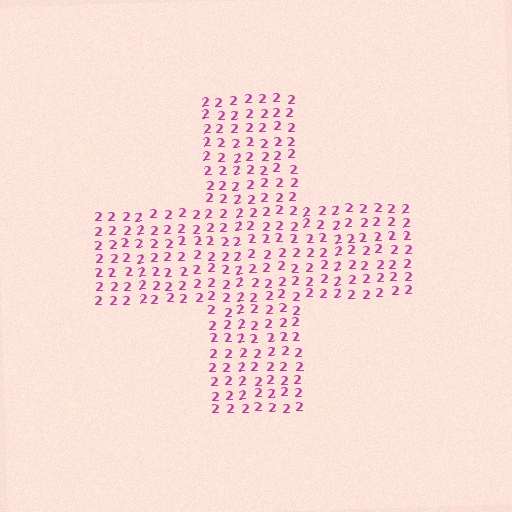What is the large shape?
The large shape is a cross.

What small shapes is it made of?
It is made of small digit 2's.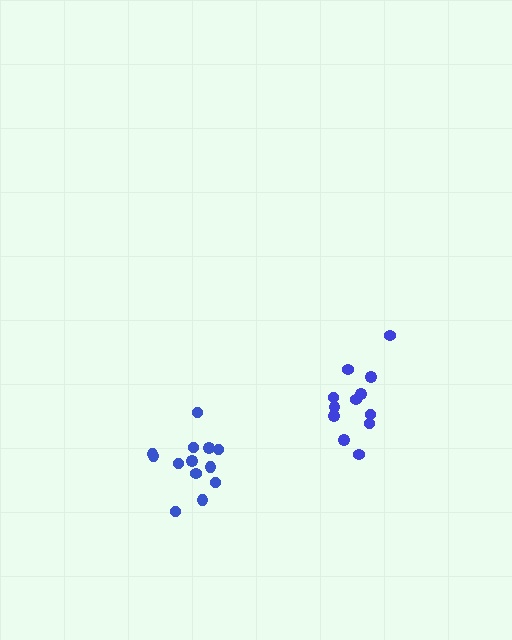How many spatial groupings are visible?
There are 2 spatial groupings.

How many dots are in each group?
Group 1: 12 dots, Group 2: 13 dots (25 total).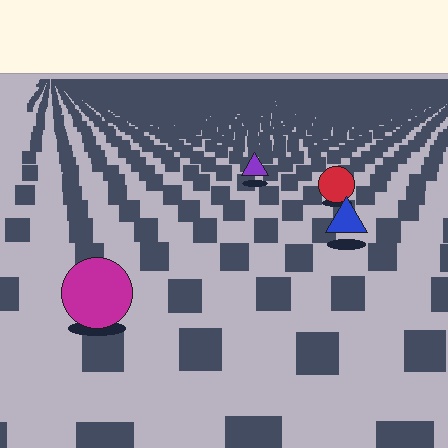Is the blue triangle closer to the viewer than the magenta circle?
No. The magenta circle is closer — you can tell from the texture gradient: the ground texture is coarser near it.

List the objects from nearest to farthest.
From nearest to farthest: the magenta circle, the blue triangle, the red circle, the purple triangle.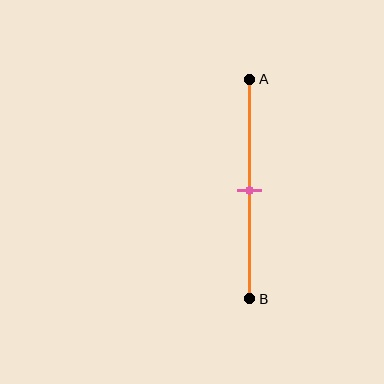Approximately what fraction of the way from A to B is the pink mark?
The pink mark is approximately 50% of the way from A to B.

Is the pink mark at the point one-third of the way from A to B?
No, the mark is at about 50% from A, not at the 33% one-third point.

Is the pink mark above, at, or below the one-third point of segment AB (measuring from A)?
The pink mark is below the one-third point of segment AB.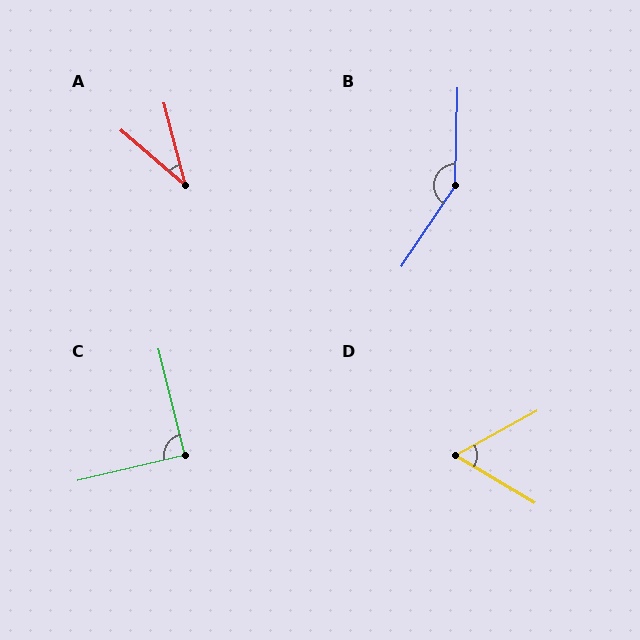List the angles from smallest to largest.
A (35°), D (59°), C (89°), B (148°).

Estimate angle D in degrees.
Approximately 59 degrees.